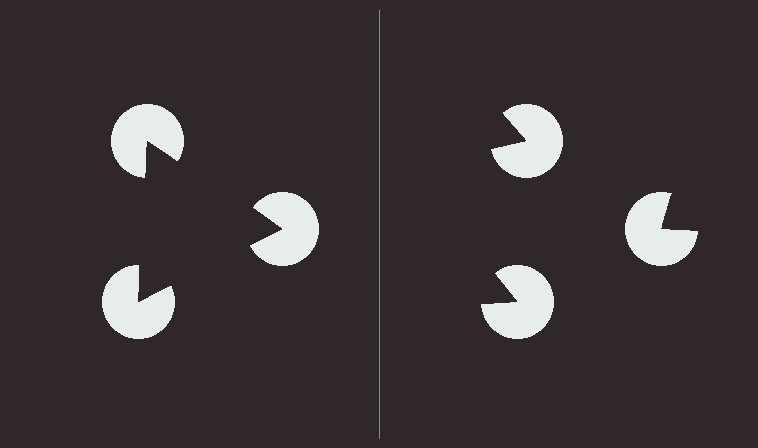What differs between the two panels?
The pac-man discs are positioned identically on both sides; only the wedge orientations differ. On the left they align to a triangle; on the right they are misaligned.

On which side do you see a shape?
An illusory triangle appears on the left side. On the right side the wedge cuts are rotated, so no coherent shape forms.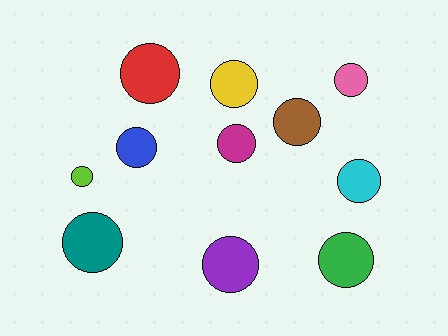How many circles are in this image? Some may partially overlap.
There are 11 circles.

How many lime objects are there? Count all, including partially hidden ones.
There is 1 lime object.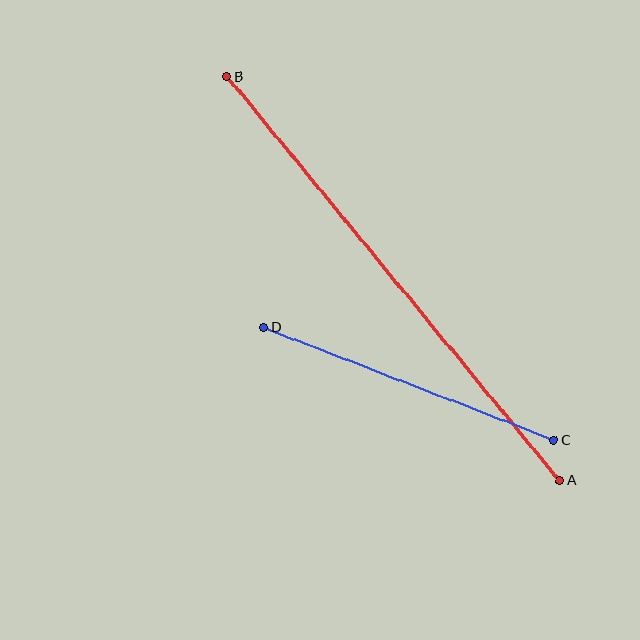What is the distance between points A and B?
The distance is approximately 524 pixels.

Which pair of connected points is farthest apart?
Points A and B are farthest apart.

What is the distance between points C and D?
The distance is approximately 311 pixels.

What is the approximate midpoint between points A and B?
The midpoint is at approximately (394, 279) pixels.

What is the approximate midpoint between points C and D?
The midpoint is at approximately (409, 384) pixels.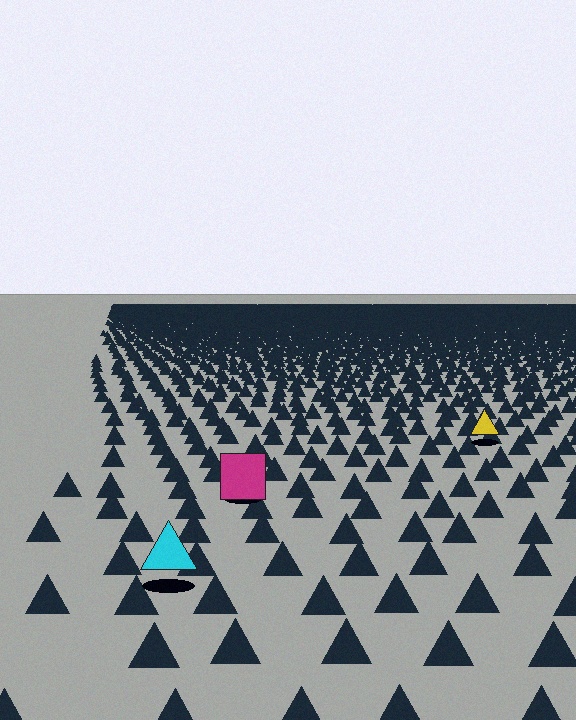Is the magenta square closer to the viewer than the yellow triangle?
Yes. The magenta square is closer — you can tell from the texture gradient: the ground texture is coarser near it.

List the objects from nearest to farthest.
From nearest to farthest: the cyan triangle, the magenta square, the yellow triangle.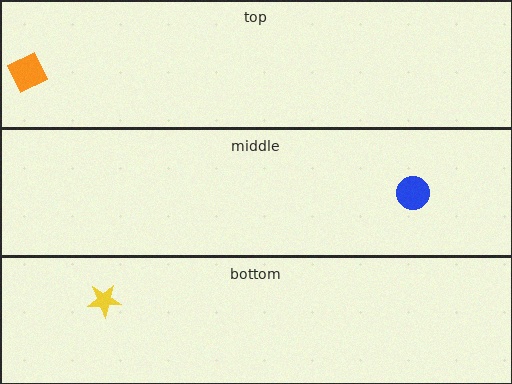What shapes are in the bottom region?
The yellow star.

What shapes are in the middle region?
The blue circle.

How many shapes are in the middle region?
1.